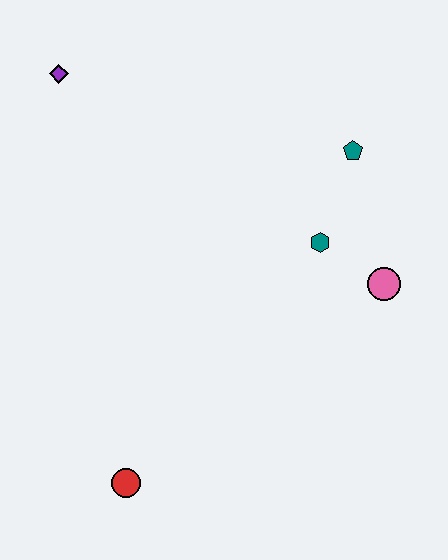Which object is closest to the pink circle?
The teal hexagon is closest to the pink circle.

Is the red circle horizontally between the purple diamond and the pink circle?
Yes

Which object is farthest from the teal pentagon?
The red circle is farthest from the teal pentagon.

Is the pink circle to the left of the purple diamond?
No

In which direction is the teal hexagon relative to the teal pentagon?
The teal hexagon is below the teal pentagon.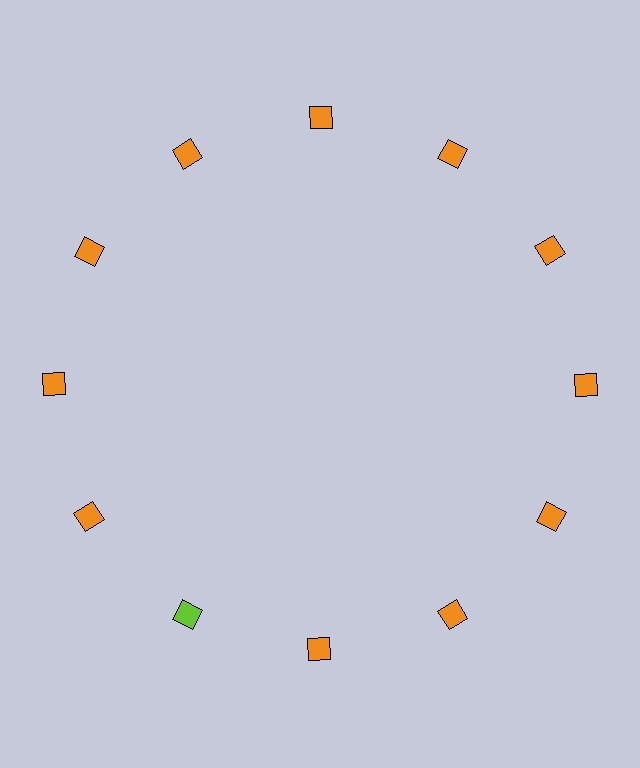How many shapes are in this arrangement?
There are 12 shapes arranged in a ring pattern.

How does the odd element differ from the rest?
It has a different color: lime instead of orange.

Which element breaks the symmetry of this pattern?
The lime square at roughly the 7 o'clock position breaks the symmetry. All other shapes are orange squares.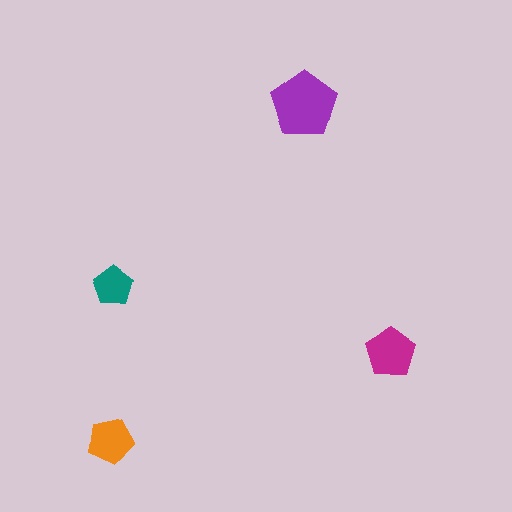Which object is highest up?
The purple pentagon is topmost.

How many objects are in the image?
There are 4 objects in the image.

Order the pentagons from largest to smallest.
the purple one, the magenta one, the orange one, the teal one.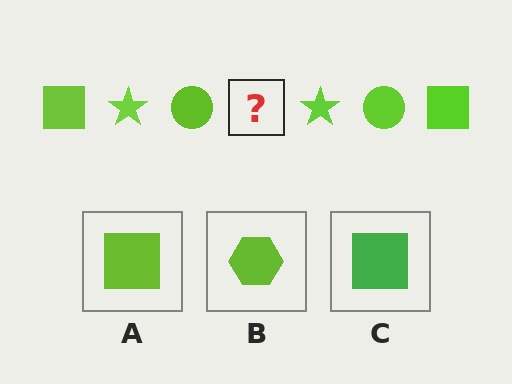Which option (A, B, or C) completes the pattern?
A.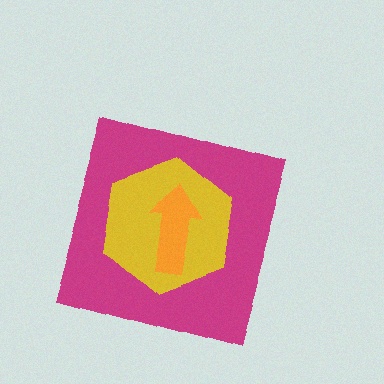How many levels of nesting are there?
3.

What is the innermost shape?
The orange arrow.